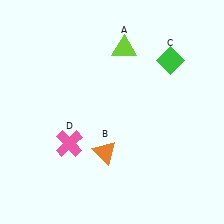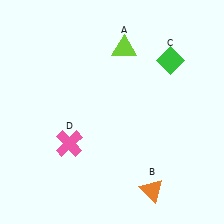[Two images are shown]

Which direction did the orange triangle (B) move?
The orange triangle (B) moved right.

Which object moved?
The orange triangle (B) moved right.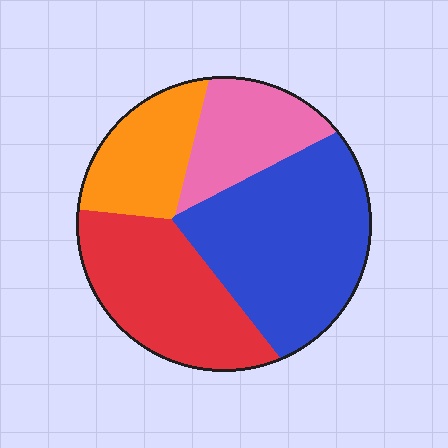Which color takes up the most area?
Blue, at roughly 40%.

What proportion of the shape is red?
Red covers about 30% of the shape.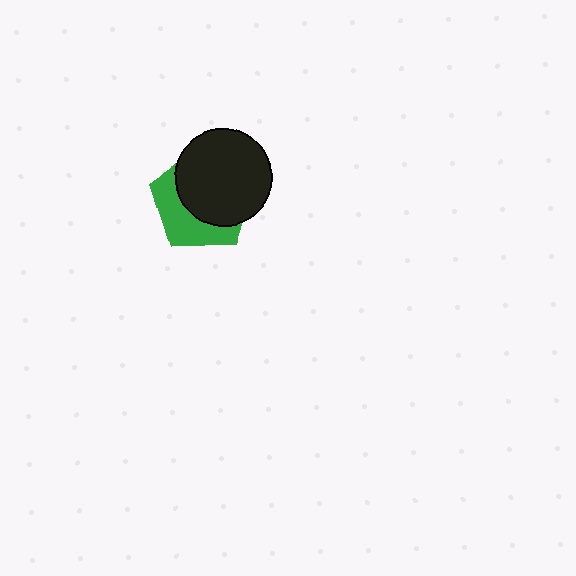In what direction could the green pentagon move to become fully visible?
The green pentagon could move toward the lower-left. That would shift it out from behind the black circle entirely.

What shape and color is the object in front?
The object in front is a black circle.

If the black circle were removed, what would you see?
You would see the complete green pentagon.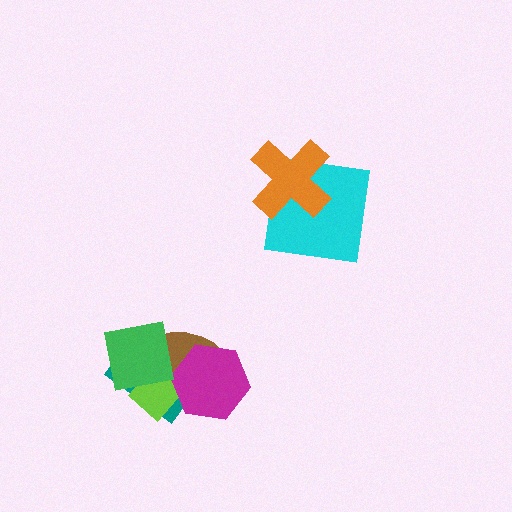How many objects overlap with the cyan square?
1 object overlaps with the cyan square.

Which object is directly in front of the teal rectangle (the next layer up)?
The brown ellipse is directly in front of the teal rectangle.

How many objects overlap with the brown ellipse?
4 objects overlap with the brown ellipse.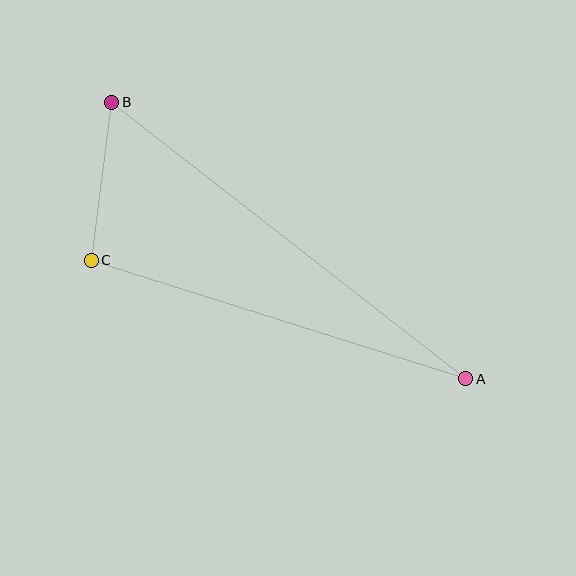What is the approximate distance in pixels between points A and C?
The distance between A and C is approximately 393 pixels.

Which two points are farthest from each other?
Points A and B are farthest from each other.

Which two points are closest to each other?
Points B and C are closest to each other.